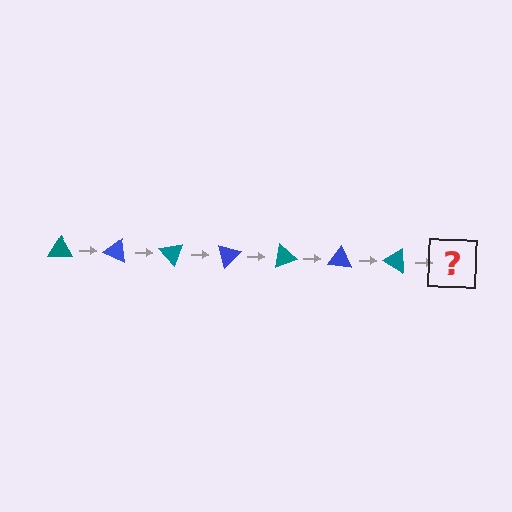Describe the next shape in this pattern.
It should be a blue triangle, rotated 175 degrees from the start.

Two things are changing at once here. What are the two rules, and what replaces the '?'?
The two rules are that it rotates 25 degrees each step and the color cycles through teal and blue. The '?' should be a blue triangle, rotated 175 degrees from the start.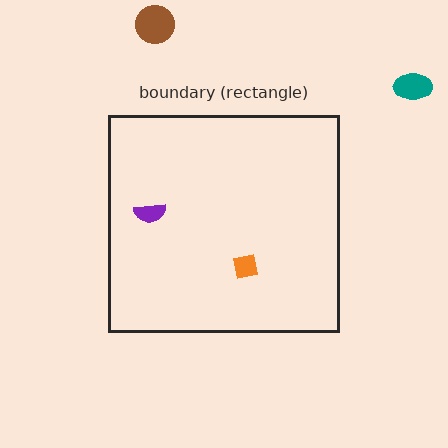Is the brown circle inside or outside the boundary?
Outside.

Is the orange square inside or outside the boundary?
Inside.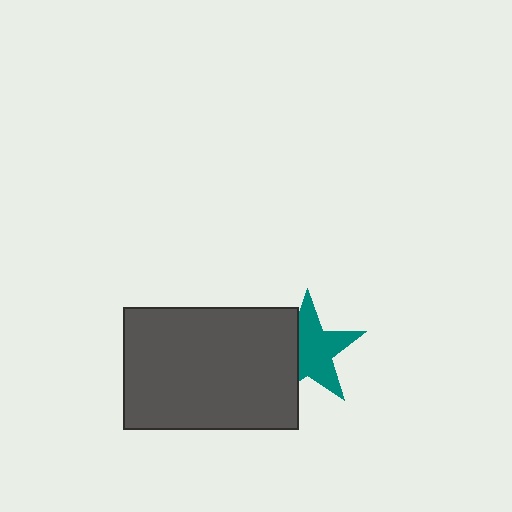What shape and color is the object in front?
The object in front is a dark gray rectangle.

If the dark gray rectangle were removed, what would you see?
You would see the complete teal star.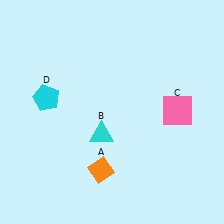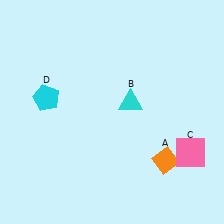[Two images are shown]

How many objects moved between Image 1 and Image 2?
3 objects moved between the two images.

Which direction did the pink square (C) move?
The pink square (C) moved down.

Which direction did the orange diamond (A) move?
The orange diamond (A) moved right.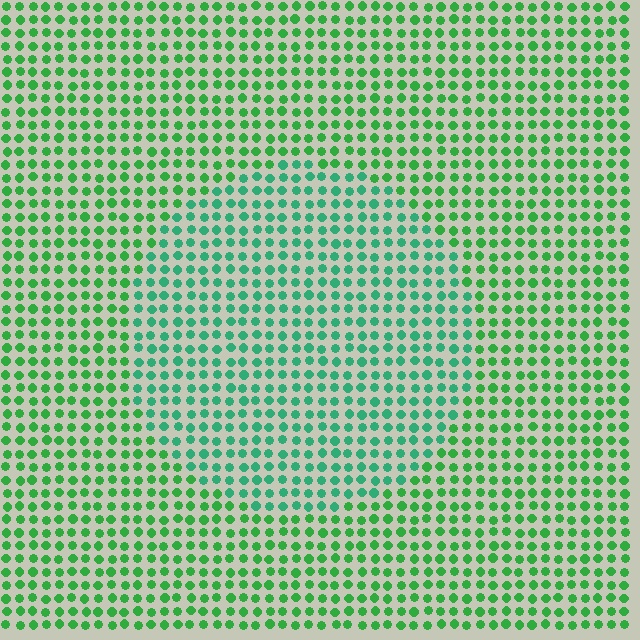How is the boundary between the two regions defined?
The boundary is defined purely by a slight shift in hue (about 28 degrees). Spacing, size, and orientation are identical on both sides.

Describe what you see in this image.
The image is filled with small green elements in a uniform arrangement. A circle-shaped region is visible where the elements are tinted to a slightly different hue, forming a subtle color boundary.